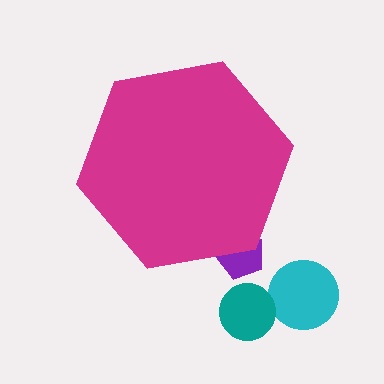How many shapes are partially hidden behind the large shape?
1 shape is partially hidden.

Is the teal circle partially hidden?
No, the teal circle is fully visible.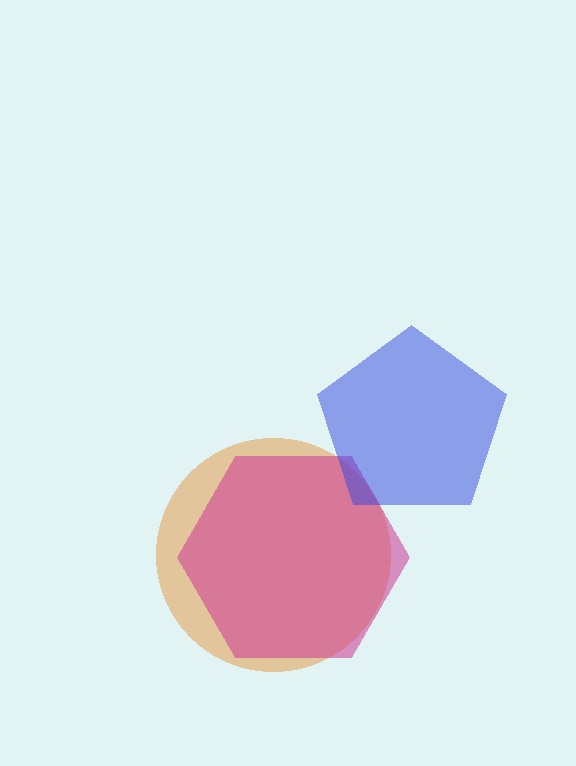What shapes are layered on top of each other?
The layered shapes are: an orange circle, a magenta hexagon, a blue pentagon.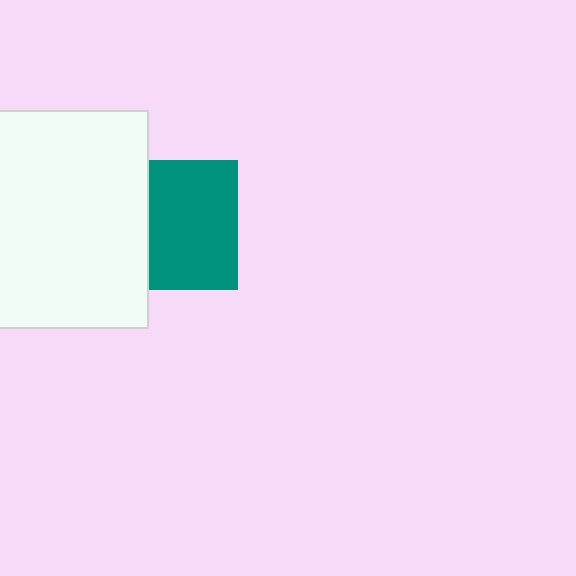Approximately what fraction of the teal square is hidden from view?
Roughly 32% of the teal square is hidden behind the white rectangle.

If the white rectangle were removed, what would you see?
You would see the complete teal square.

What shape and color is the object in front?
The object in front is a white rectangle.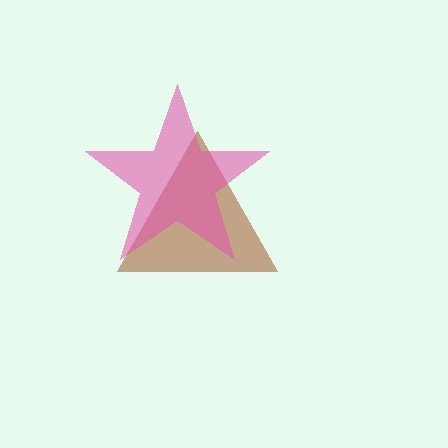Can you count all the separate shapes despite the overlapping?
Yes, there are 2 separate shapes.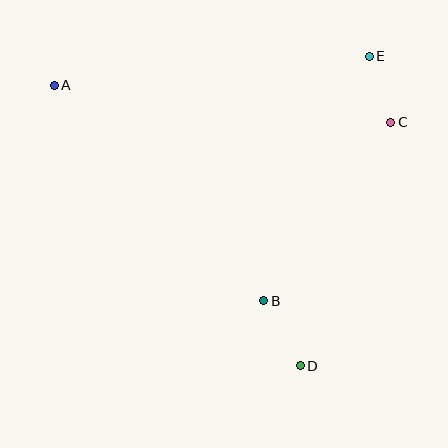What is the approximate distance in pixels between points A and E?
The distance between A and E is approximately 316 pixels.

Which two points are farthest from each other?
Points A and D are farthest from each other.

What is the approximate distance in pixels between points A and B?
The distance between A and B is approximately 300 pixels.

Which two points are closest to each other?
Points C and E are closest to each other.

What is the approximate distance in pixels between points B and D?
The distance between B and D is approximately 75 pixels.